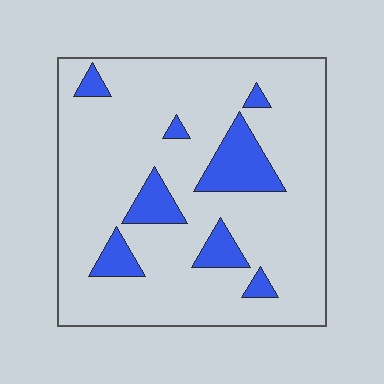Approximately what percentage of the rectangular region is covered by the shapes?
Approximately 15%.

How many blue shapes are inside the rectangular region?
8.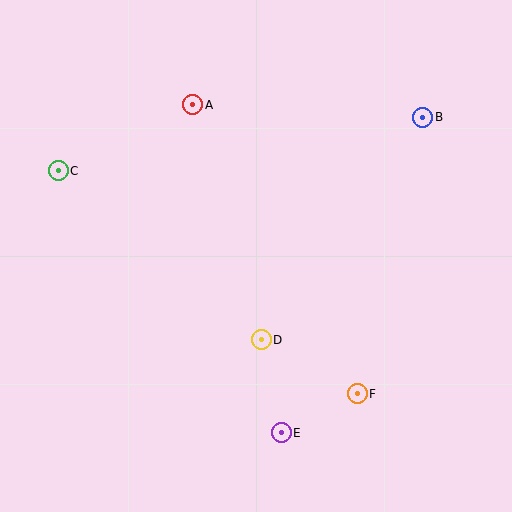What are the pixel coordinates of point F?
Point F is at (357, 394).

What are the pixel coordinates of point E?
Point E is at (281, 433).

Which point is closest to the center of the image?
Point D at (261, 340) is closest to the center.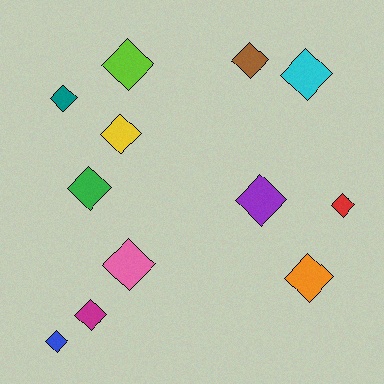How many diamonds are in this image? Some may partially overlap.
There are 12 diamonds.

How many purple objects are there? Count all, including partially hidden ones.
There is 1 purple object.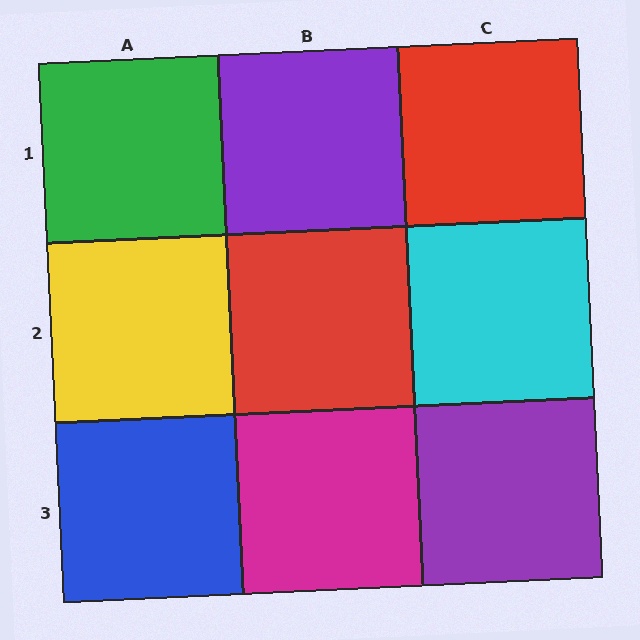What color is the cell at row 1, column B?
Purple.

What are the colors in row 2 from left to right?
Yellow, red, cyan.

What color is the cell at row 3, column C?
Purple.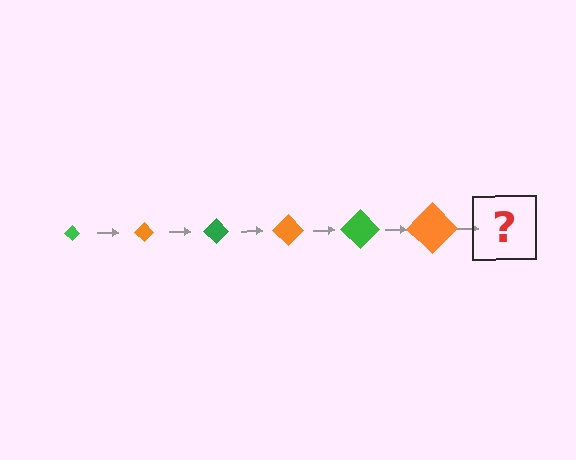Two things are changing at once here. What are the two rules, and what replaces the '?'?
The two rules are that the diamond grows larger each step and the color cycles through green and orange. The '?' should be a green diamond, larger than the previous one.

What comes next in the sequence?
The next element should be a green diamond, larger than the previous one.